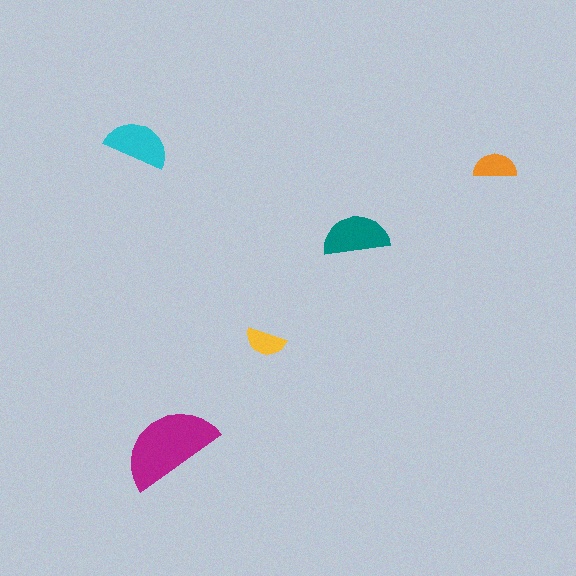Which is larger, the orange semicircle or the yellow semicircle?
The orange one.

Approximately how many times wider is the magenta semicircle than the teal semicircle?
About 1.5 times wider.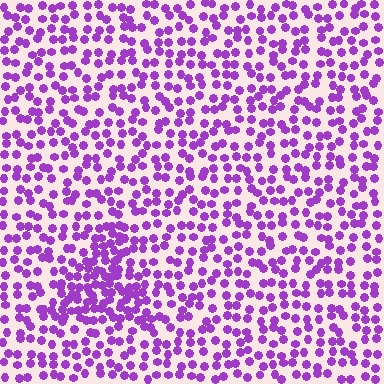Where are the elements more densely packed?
The elements are more densely packed inside the triangle boundary.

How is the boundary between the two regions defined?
The boundary is defined by a change in element density (approximately 2.0x ratio). All elements are the same color, size, and shape.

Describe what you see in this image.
The image contains small purple elements arranged at two different densities. A triangle-shaped region is visible where the elements are more densely packed than the surrounding area.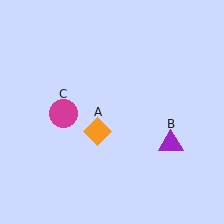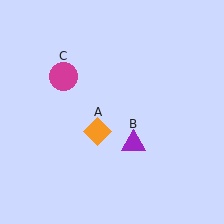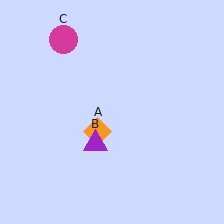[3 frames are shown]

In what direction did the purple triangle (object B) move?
The purple triangle (object B) moved left.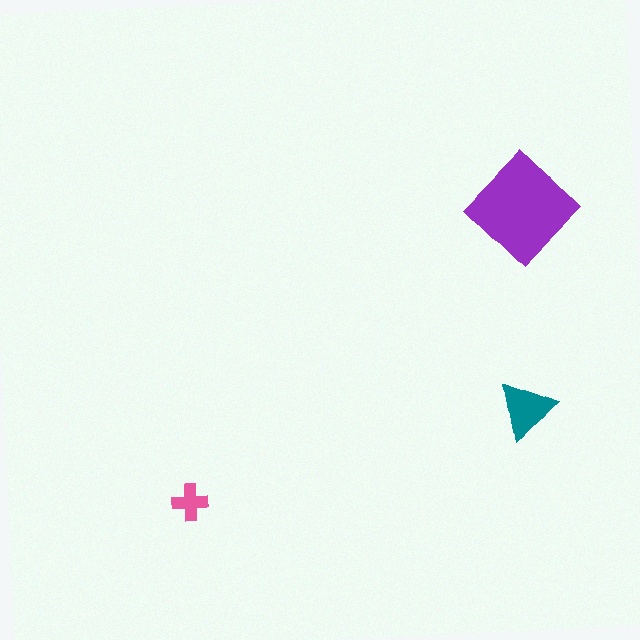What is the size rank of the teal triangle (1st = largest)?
2nd.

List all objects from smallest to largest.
The pink cross, the teal triangle, the purple diamond.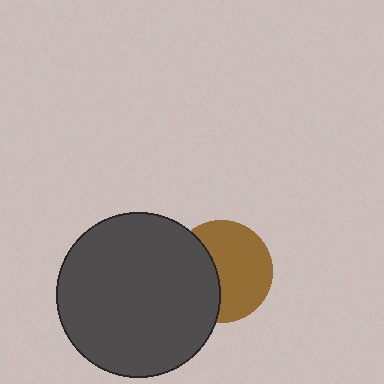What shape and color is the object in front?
The object in front is a dark gray circle.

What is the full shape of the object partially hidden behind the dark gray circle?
The partially hidden object is a brown circle.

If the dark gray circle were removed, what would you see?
You would see the complete brown circle.